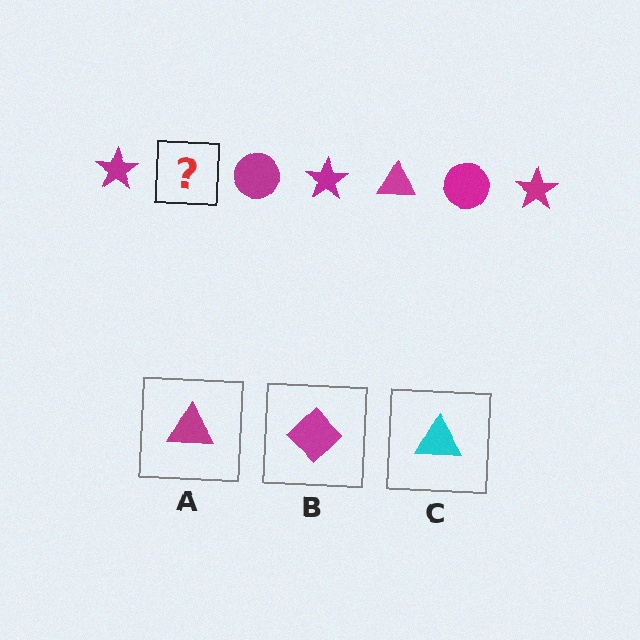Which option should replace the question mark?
Option A.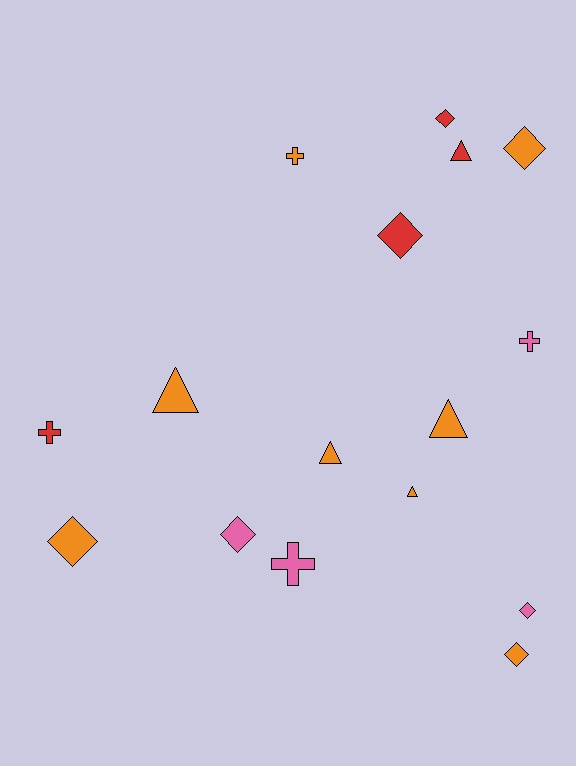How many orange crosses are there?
There is 1 orange cross.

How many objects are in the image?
There are 16 objects.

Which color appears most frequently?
Orange, with 8 objects.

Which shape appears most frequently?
Diamond, with 7 objects.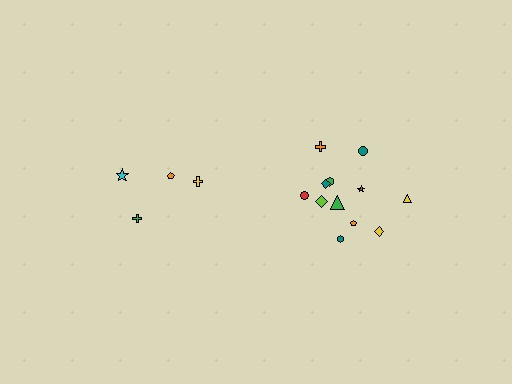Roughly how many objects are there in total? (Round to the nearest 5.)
Roughly 15 objects in total.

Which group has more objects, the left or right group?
The right group.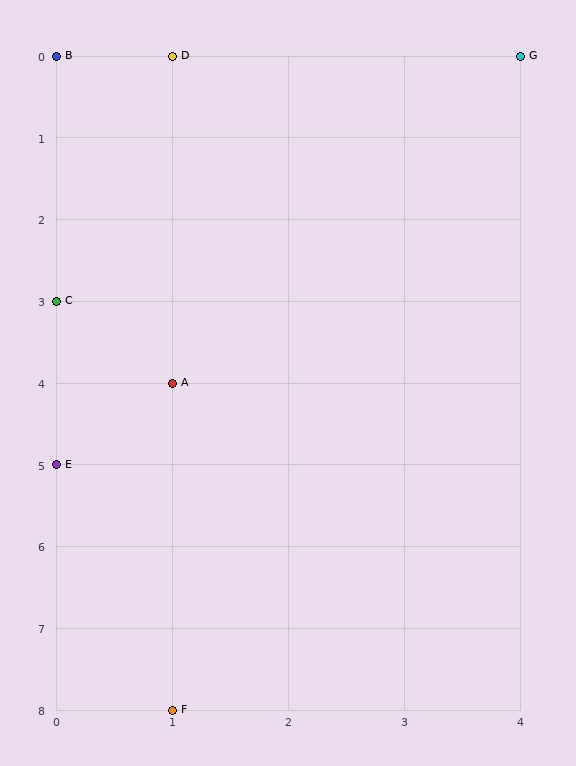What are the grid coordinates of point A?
Point A is at grid coordinates (1, 4).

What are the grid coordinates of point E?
Point E is at grid coordinates (0, 5).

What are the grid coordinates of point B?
Point B is at grid coordinates (0, 0).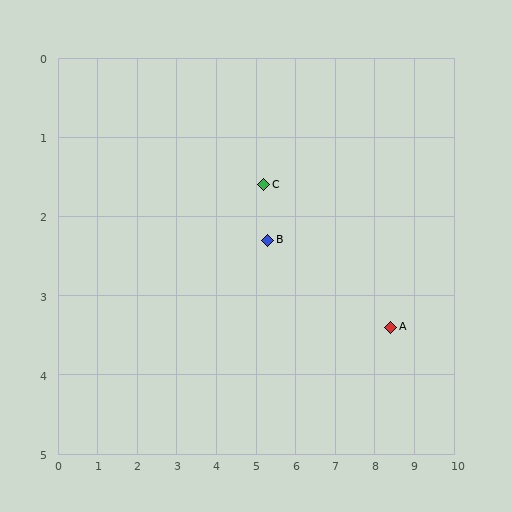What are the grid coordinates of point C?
Point C is at approximately (5.2, 1.6).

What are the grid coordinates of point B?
Point B is at approximately (5.3, 2.3).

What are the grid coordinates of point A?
Point A is at approximately (8.4, 3.4).